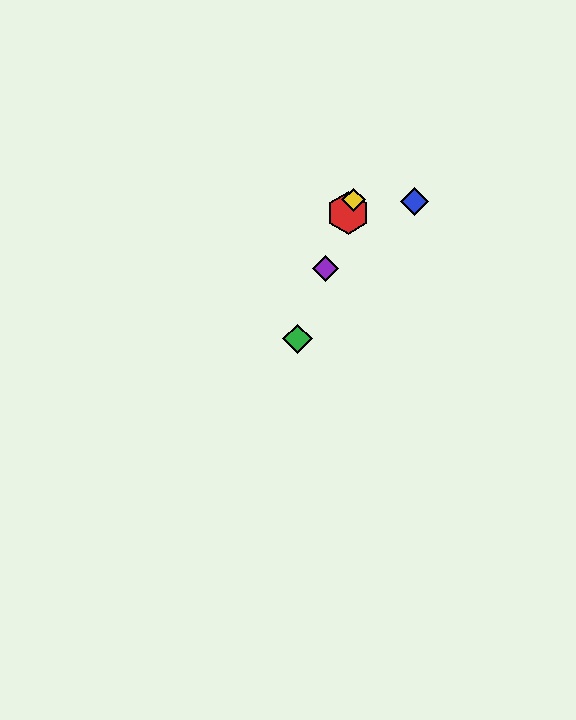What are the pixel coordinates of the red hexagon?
The red hexagon is at (348, 213).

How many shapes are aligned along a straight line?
4 shapes (the red hexagon, the green diamond, the yellow diamond, the purple diamond) are aligned along a straight line.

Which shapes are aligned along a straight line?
The red hexagon, the green diamond, the yellow diamond, the purple diamond are aligned along a straight line.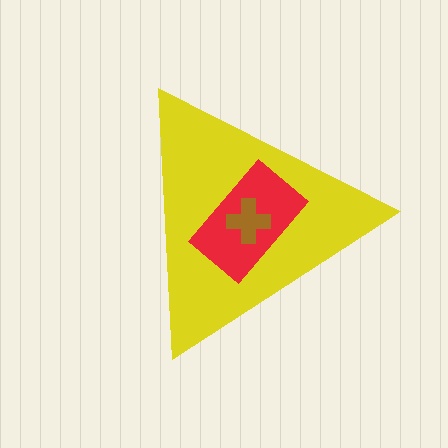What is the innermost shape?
The brown cross.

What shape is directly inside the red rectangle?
The brown cross.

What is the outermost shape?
The yellow triangle.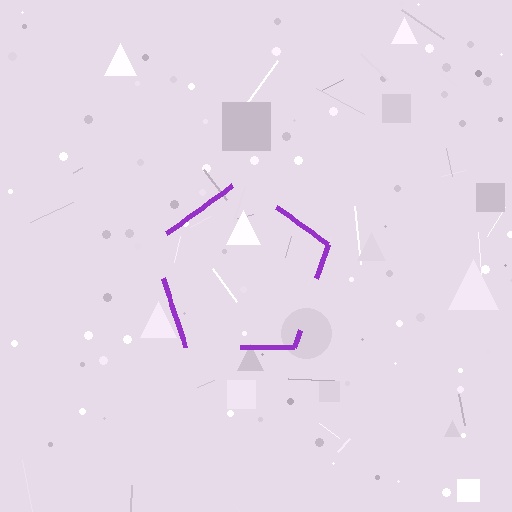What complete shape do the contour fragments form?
The contour fragments form a pentagon.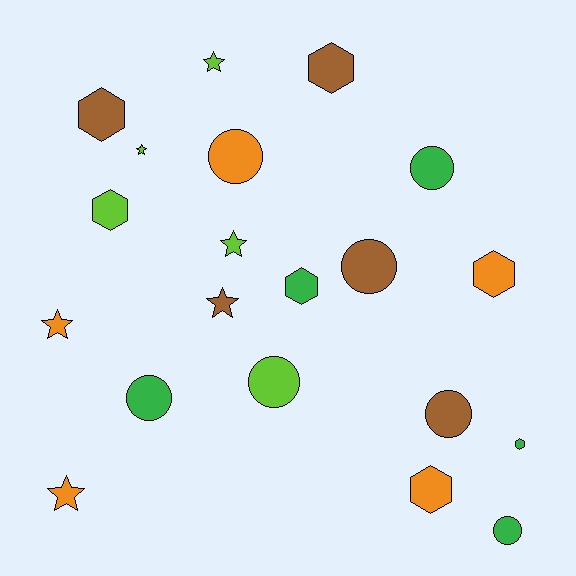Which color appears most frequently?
Lime, with 5 objects.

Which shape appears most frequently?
Hexagon, with 7 objects.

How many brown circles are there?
There are 2 brown circles.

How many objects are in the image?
There are 20 objects.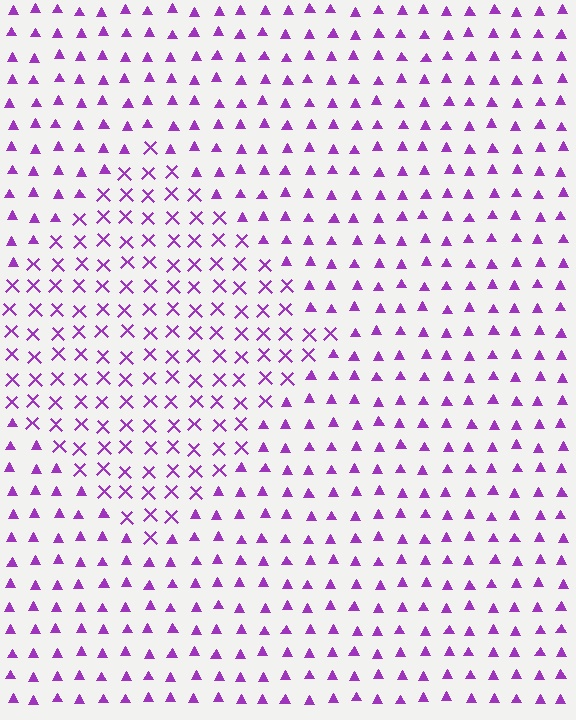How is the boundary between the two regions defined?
The boundary is defined by a change in element shape: X marks inside vs. triangles outside. All elements share the same color and spacing.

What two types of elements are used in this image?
The image uses X marks inside the diamond region and triangles outside it.